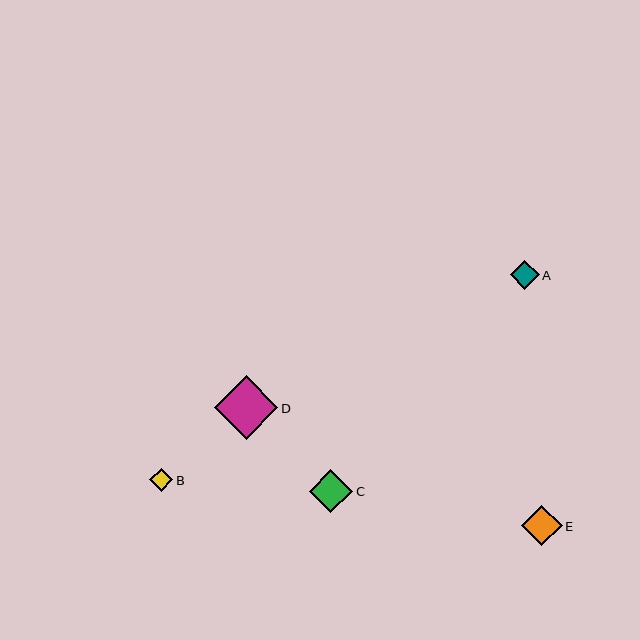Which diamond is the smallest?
Diamond B is the smallest with a size of approximately 23 pixels.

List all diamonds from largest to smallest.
From largest to smallest: D, C, E, A, B.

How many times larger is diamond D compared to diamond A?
Diamond D is approximately 2.2 times the size of diamond A.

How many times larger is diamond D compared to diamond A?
Diamond D is approximately 2.2 times the size of diamond A.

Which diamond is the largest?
Diamond D is the largest with a size of approximately 63 pixels.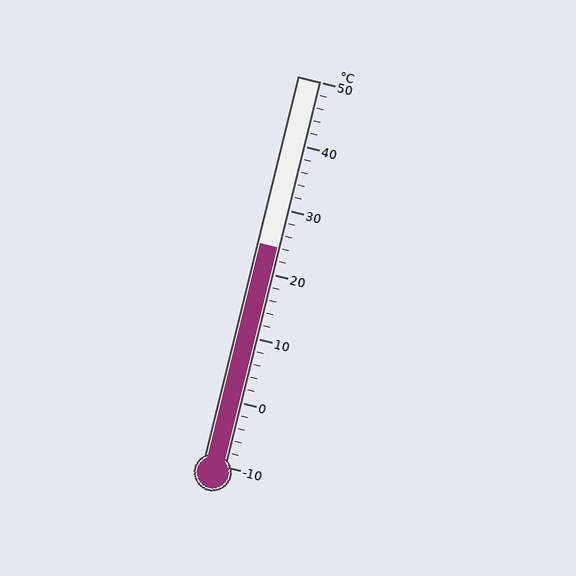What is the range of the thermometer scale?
The thermometer scale ranges from -10°C to 50°C.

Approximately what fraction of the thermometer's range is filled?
The thermometer is filled to approximately 55% of its range.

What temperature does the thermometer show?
The thermometer shows approximately 24°C.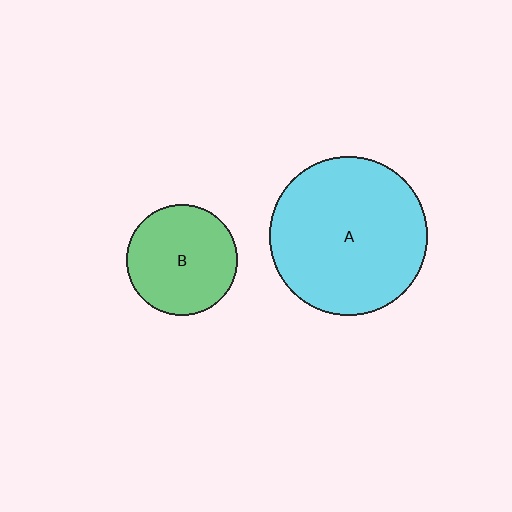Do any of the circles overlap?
No, none of the circles overlap.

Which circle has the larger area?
Circle A (cyan).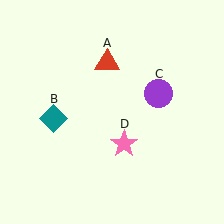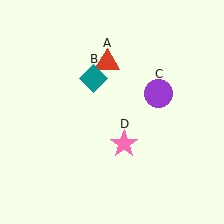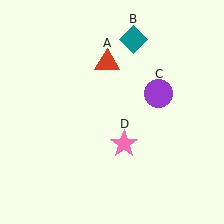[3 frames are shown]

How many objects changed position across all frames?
1 object changed position: teal diamond (object B).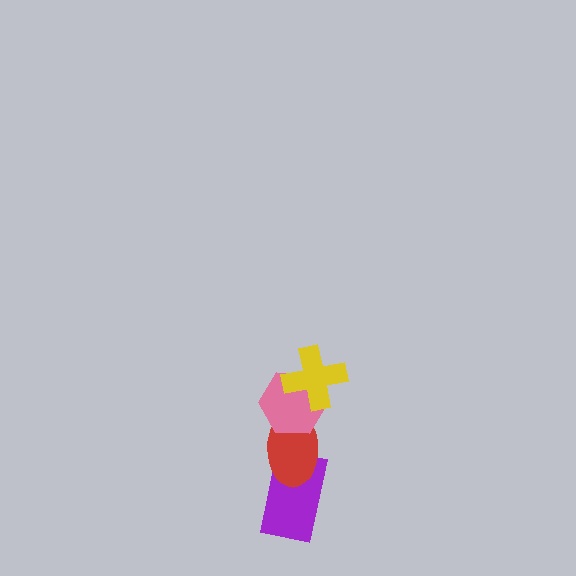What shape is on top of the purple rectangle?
The red ellipse is on top of the purple rectangle.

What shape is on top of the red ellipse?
The pink hexagon is on top of the red ellipse.